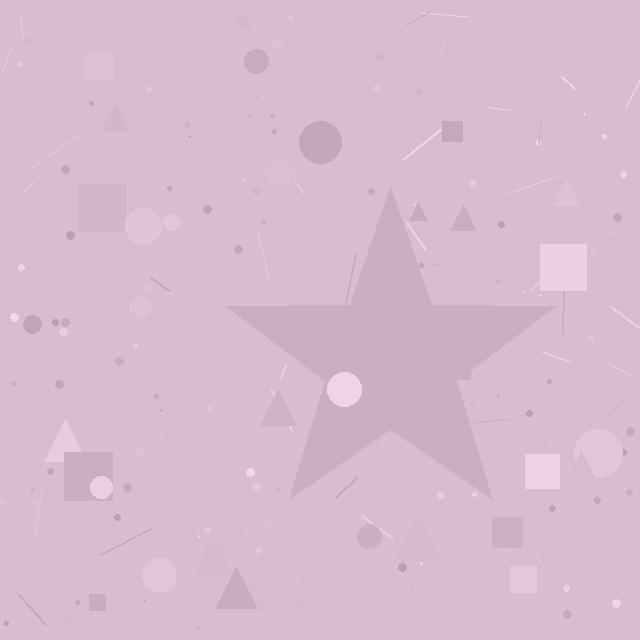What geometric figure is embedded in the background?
A star is embedded in the background.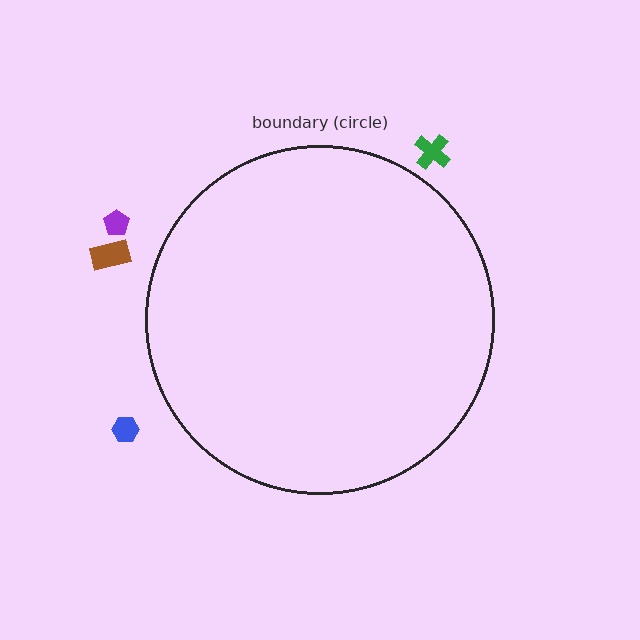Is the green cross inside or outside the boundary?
Outside.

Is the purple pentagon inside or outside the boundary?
Outside.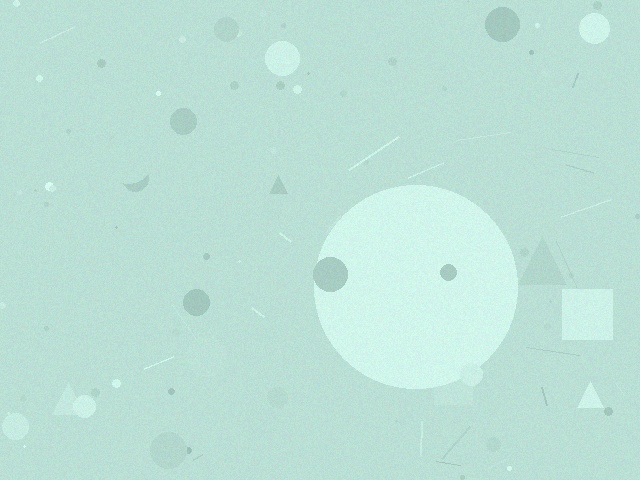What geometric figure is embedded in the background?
A circle is embedded in the background.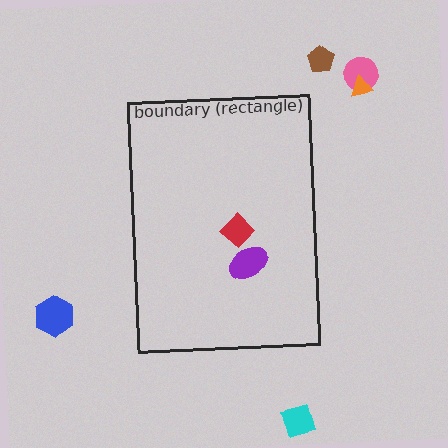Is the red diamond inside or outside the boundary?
Inside.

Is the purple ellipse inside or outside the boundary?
Inside.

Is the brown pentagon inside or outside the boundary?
Outside.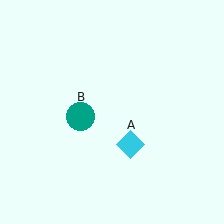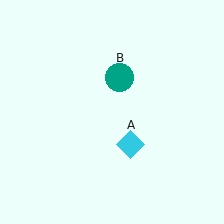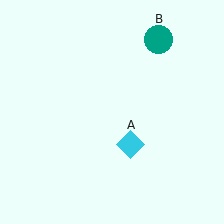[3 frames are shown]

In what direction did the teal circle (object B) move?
The teal circle (object B) moved up and to the right.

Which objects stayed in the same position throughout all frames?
Cyan diamond (object A) remained stationary.